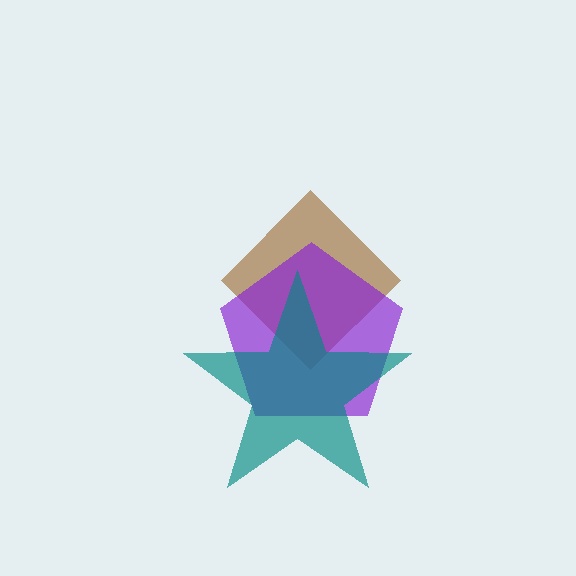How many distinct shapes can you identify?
There are 3 distinct shapes: a brown diamond, a purple pentagon, a teal star.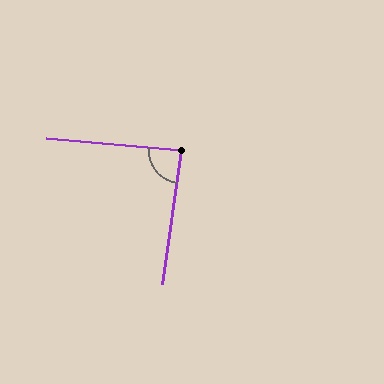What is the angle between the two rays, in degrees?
Approximately 87 degrees.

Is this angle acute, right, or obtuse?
It is approximately a right angle.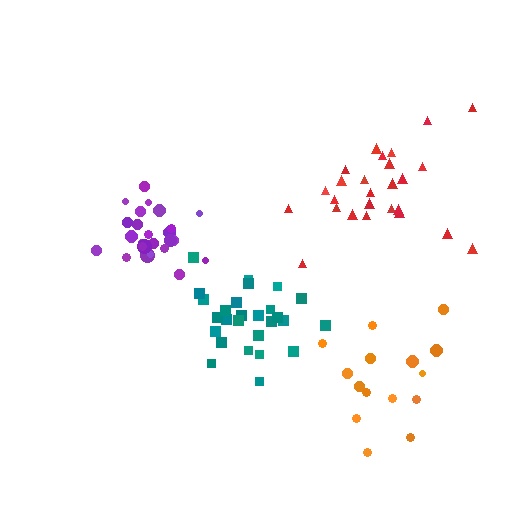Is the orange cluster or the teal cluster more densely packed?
Teal.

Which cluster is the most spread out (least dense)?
Orange.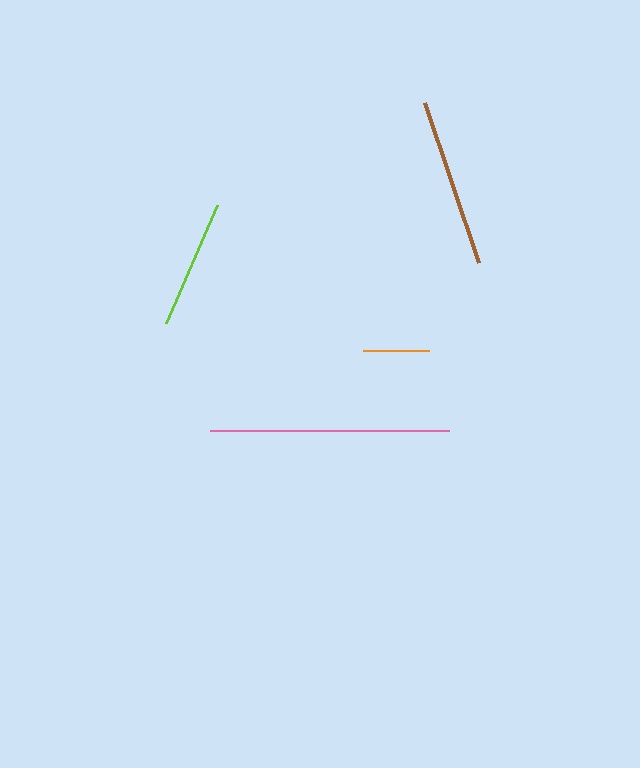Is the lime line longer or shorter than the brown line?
The brown line is longer than the lime line.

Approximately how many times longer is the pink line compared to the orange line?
The pink line is approximately 3.7 times the length of the orange line.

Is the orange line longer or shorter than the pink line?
The pink line is longer than the orange line.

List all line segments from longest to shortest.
From longest to shortest: pink, brown, lime, orange.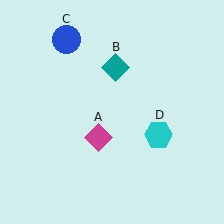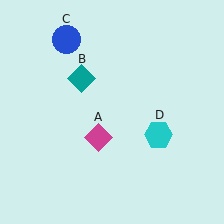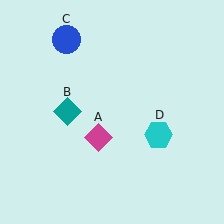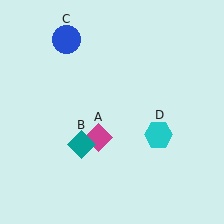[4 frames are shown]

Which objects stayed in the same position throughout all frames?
Magenta diamond (object A) and blue circle (object C) and cyan hexagon (object D) remained stationary.